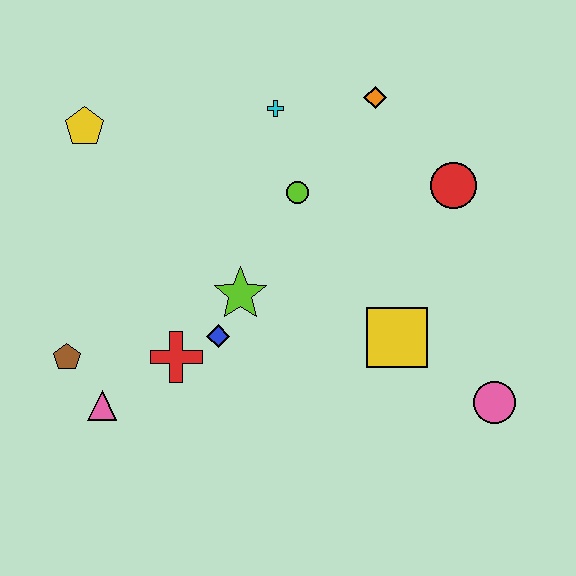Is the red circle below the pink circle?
No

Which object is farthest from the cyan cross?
The pink circle is farthest from the cyan cross.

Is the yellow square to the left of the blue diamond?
No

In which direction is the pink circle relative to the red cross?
The pink circle is to the right of the red cross.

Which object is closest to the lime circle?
The cyan cross is closest to the lime circle.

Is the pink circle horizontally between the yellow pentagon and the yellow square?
No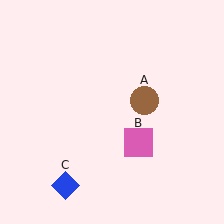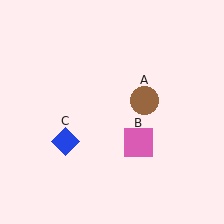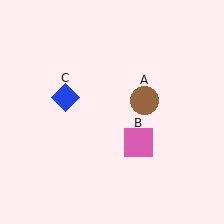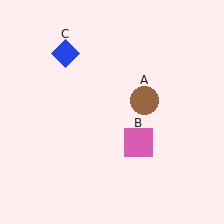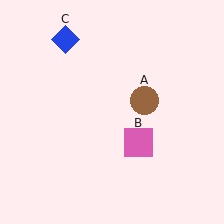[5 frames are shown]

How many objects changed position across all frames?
1 object changed position: blue diamond (object C).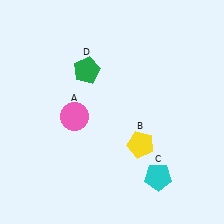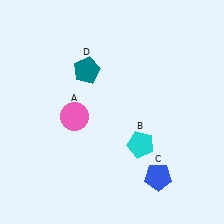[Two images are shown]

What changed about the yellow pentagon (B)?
In Image 1, B is yellow. In Image 2, it changed to cyan.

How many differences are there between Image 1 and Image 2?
There are 3 differences between the two images.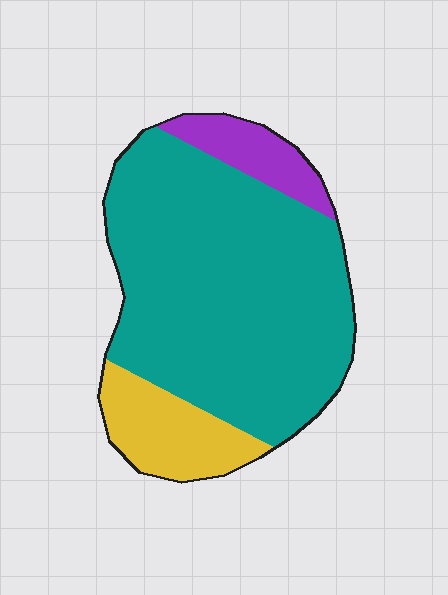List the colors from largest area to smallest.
From largest to smallest: teal, yellow, purple.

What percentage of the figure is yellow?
Yellow takes up about one sixth (1/6) of the figure.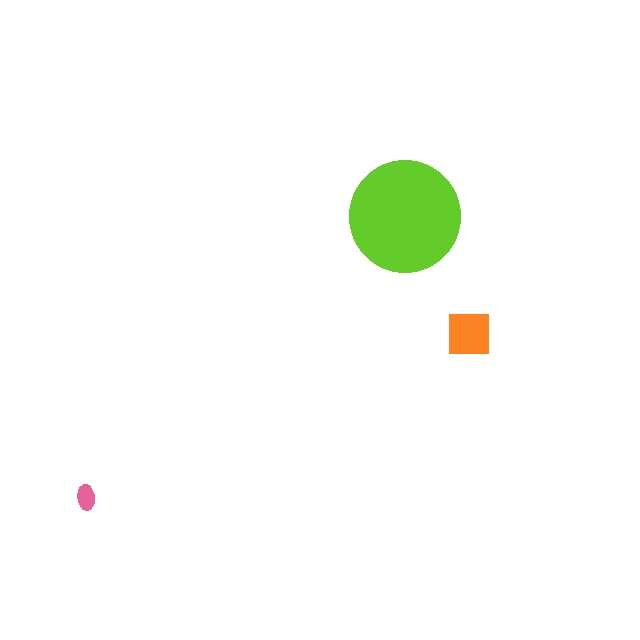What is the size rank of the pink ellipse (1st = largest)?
3rd.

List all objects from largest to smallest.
The lime circle, the orange square, the pink ellipse.